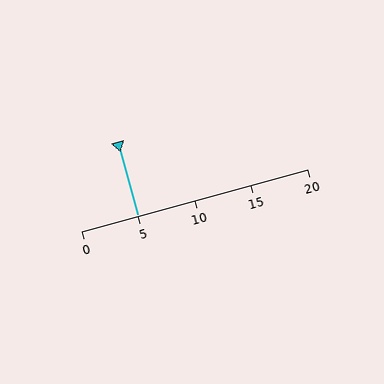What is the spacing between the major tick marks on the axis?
The major ticks are spaced 5 apart.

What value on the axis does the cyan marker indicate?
The marker indicates approximately 5.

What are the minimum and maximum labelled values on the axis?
The axis runs from 0 to 20.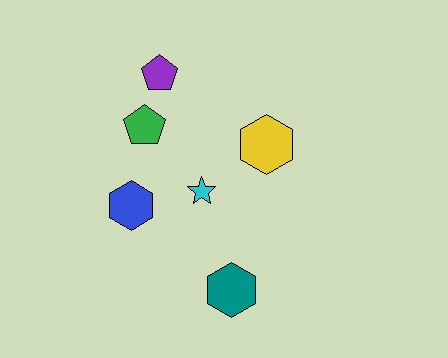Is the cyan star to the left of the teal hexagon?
Yes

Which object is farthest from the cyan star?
The purple pentagon is farthest from the cyan star.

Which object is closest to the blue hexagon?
The cyan star is closest to the blue hexagon.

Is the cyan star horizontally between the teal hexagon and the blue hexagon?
Yes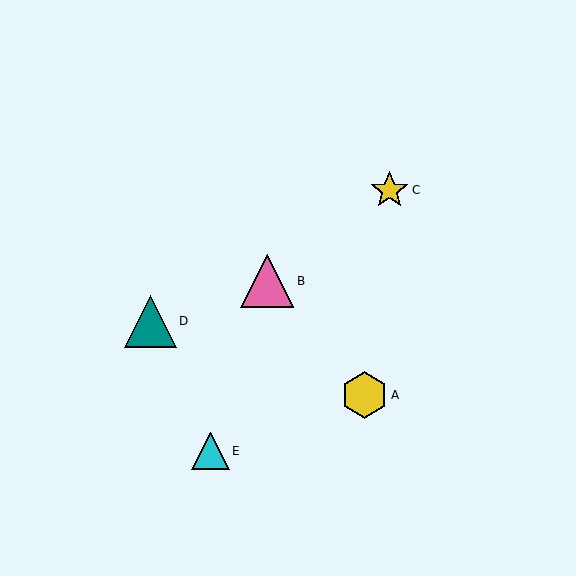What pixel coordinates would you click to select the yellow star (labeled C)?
Click at (390, 190) to select the yellow star C.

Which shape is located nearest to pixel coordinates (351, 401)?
The yellow hexagon (labeled A) at (365, 395) is nearest to that location.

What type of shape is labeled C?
Shape C is a yellow star.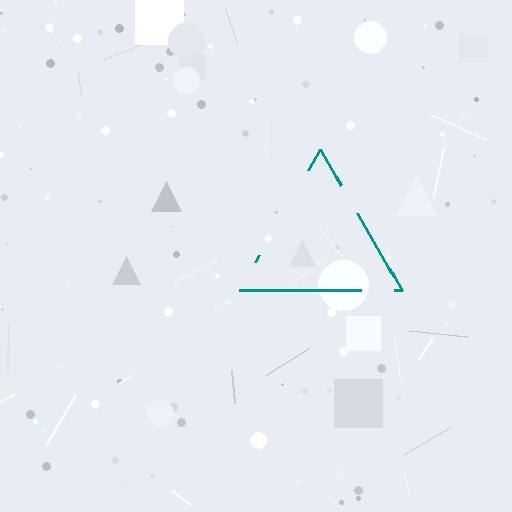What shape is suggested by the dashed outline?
The dashed outline suggests a triangle.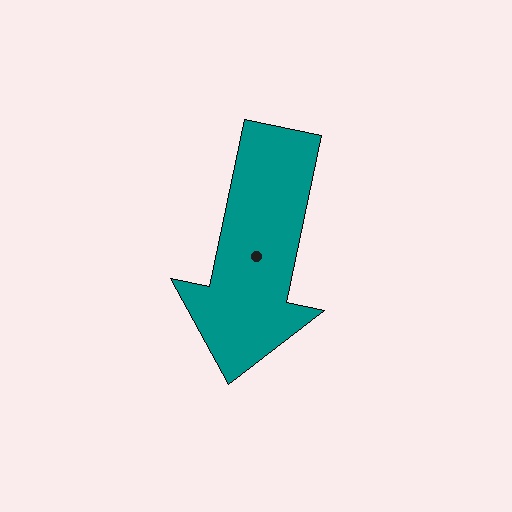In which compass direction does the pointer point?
South.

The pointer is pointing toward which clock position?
Roughly 6 o'clock.